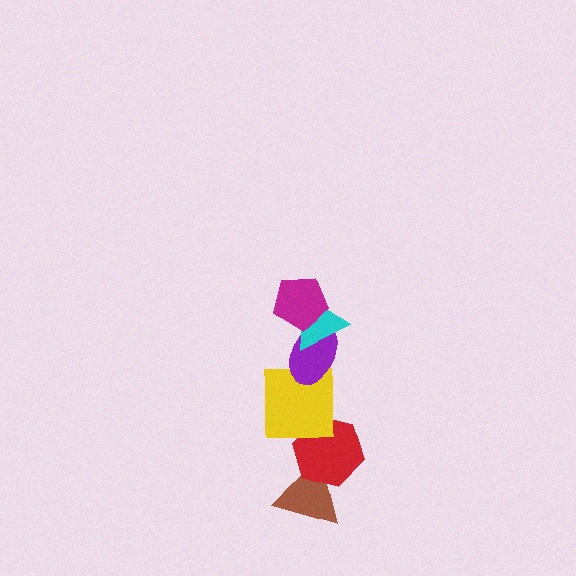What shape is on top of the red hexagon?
The yellow square is on top of the red hexagon.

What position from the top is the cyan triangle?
The cyan triangle is 2nd from the top.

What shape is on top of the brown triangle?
The red hexagon is on top of the brown triangle.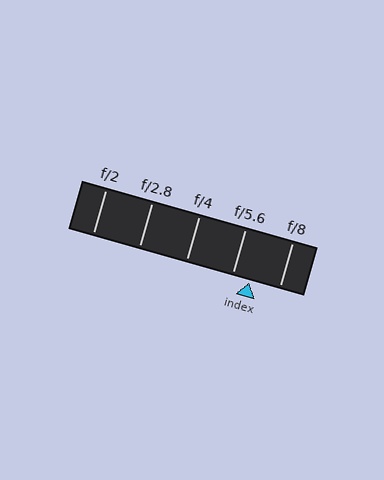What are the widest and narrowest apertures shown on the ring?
The widest aperture shown is f/2 and the narrowest is f/8.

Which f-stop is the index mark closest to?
The index mark is closest to f/5.6.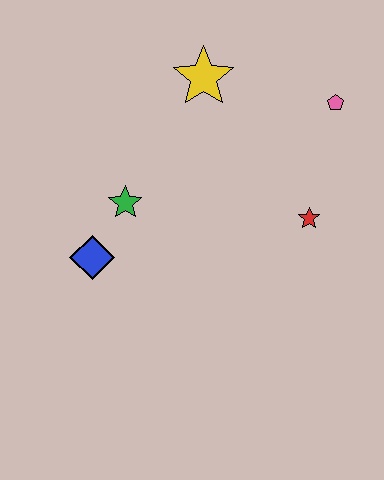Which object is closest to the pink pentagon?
The red star is closest to the pink pentagon.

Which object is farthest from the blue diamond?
The pink pentagon is farthest from the blue diamond.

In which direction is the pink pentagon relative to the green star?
The pink pentagon is to the right of the green star.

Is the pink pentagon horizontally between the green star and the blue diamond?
No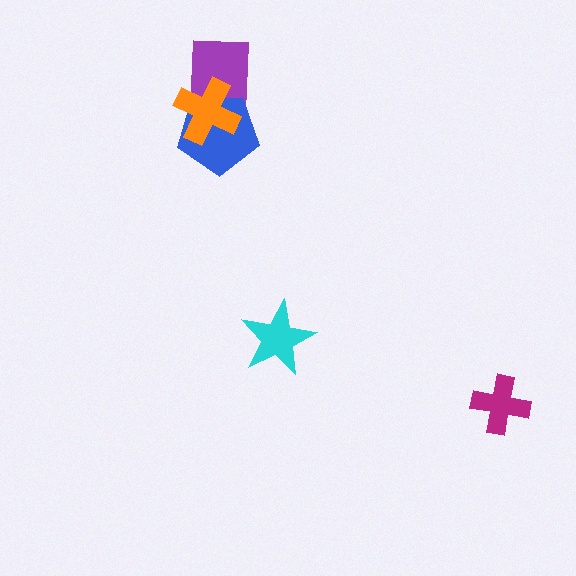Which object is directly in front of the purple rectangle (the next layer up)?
The blue pentagon is directly in front of the purple rectangle.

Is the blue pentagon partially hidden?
Yes, it is partially covered by another shape.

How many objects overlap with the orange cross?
2 objects overlap with the orange cross.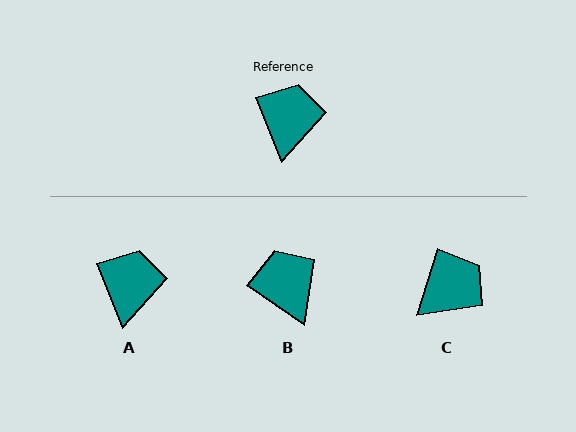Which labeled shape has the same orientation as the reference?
A.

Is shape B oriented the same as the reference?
No, it is off by about 34 degrees.